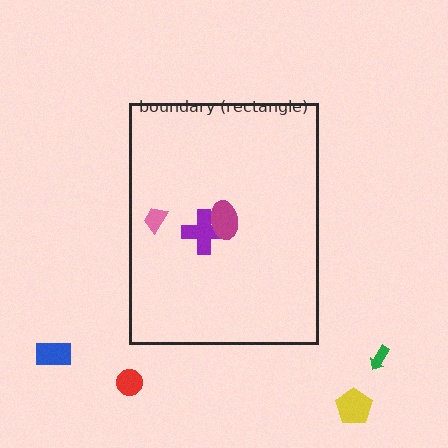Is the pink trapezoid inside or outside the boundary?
Inside.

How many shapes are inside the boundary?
3 inside, 4 outside.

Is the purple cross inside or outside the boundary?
Inside.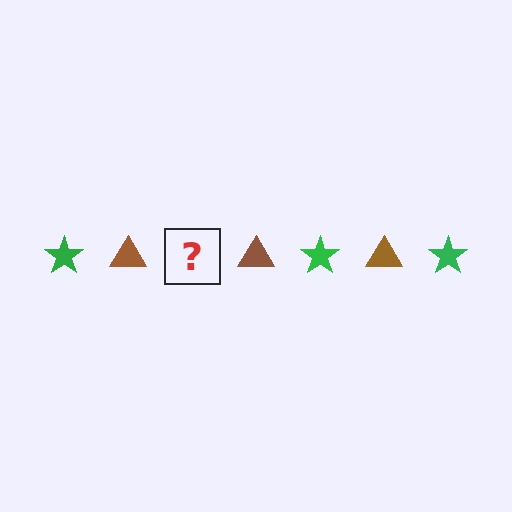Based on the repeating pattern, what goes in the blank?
The blank should be a green star.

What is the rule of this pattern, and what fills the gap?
The rule is that the pattern alternates between green star and brown triangle. The gap should be filled with a green star.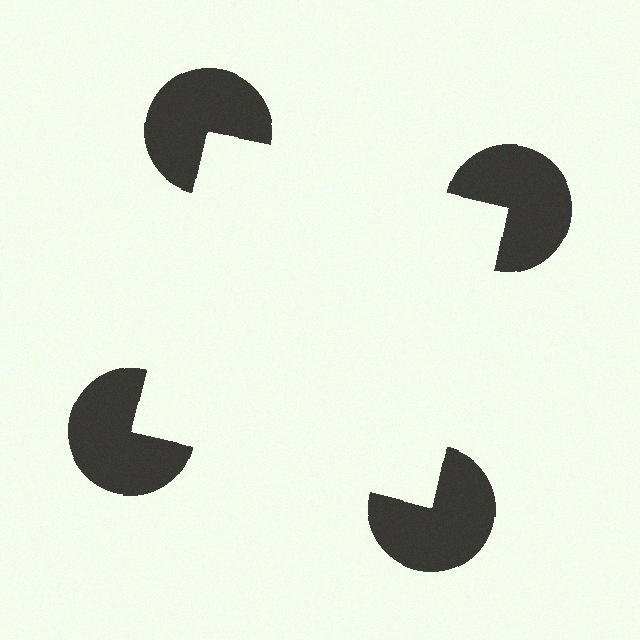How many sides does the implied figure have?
4 sides.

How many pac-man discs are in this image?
There are 4 — one at each vertex of the illusory square.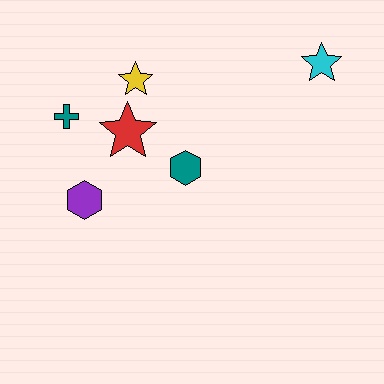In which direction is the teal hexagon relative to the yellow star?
The teal hexagon is below the yellow star.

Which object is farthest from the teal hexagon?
The cyan star is farthest from the teal hexagon.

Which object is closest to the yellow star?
The red star is closest to the yellow star.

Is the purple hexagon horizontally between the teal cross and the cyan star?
Yes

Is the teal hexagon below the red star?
Yes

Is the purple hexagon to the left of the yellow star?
Yes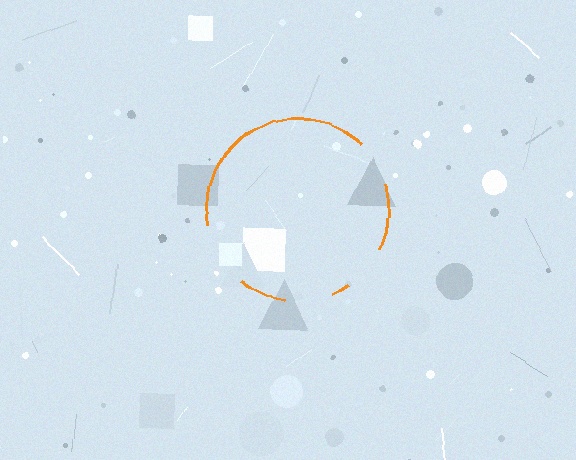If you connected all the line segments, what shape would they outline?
They would outline a circle.